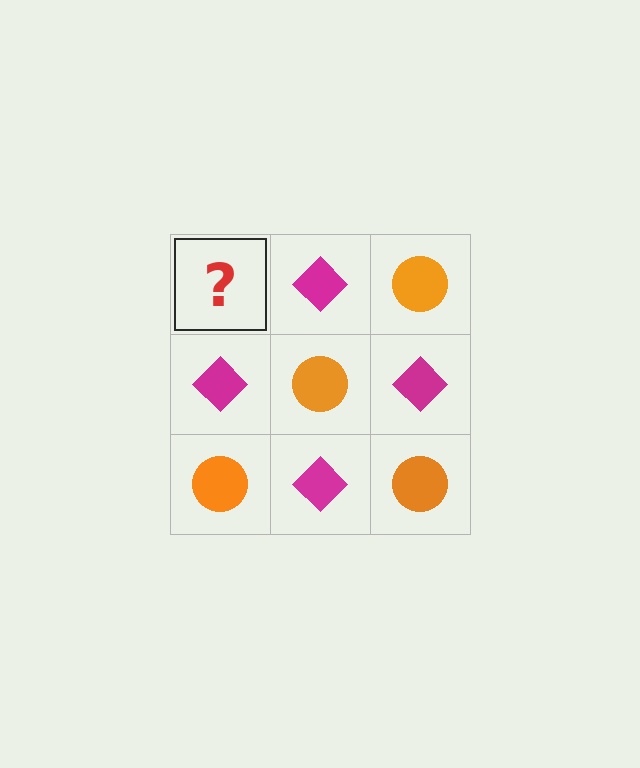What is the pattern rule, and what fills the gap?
The rule is that it alternates orange circle and magenta diamond in a checkerboard pattern. The gap should be filled with an orange circle.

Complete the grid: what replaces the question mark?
The question mark should be replaced with an orange circle.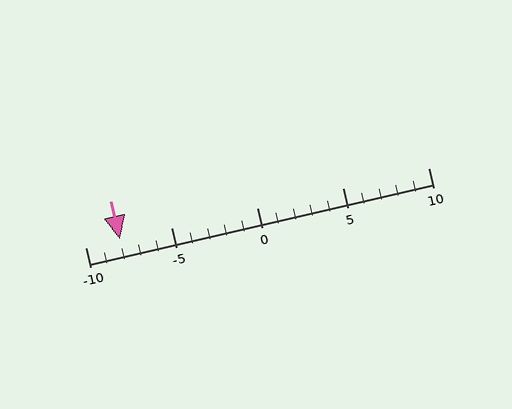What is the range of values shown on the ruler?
The ruler shows values from -10 to 10.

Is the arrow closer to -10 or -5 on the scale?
The arrow is closer to -10.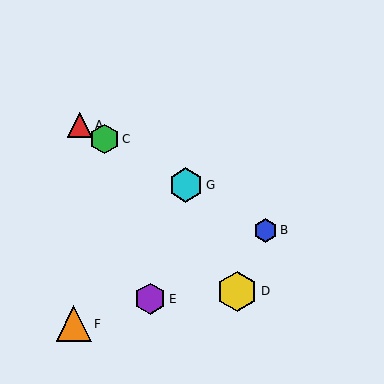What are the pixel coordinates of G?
Object G is at (186, 185).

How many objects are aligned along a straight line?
4 objects (A, B, C, G) are aligned along a straight line.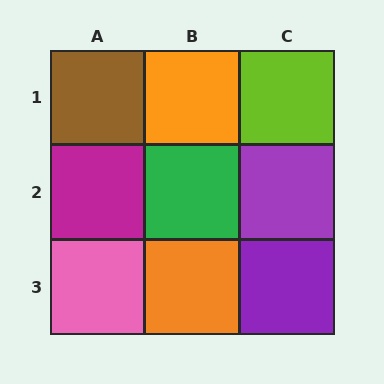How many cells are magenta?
1 cell is magenta.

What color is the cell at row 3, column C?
Purple.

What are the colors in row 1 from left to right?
Brown, orange, lime.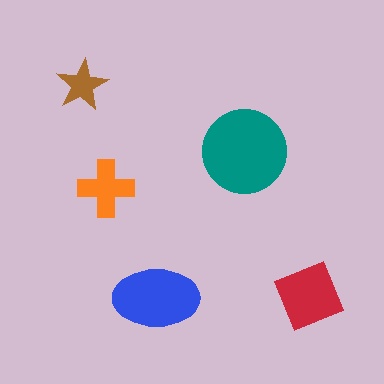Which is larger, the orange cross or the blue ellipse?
The blue ellipse.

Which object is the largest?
The teal circle.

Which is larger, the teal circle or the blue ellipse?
The teal circle.